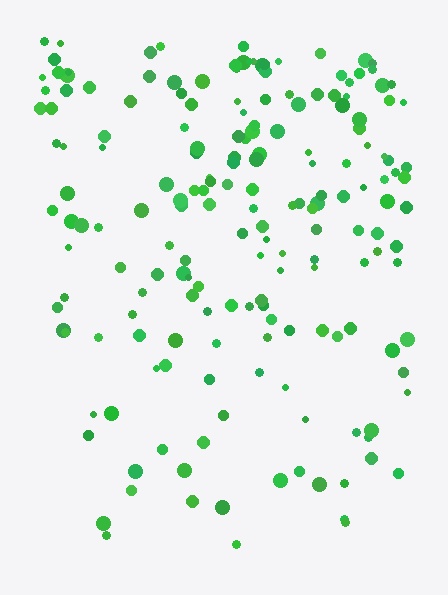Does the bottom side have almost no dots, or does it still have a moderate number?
Still a moderate number, just noticeably fewer than the top.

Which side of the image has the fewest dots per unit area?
The bottom.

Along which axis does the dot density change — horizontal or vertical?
Vertical.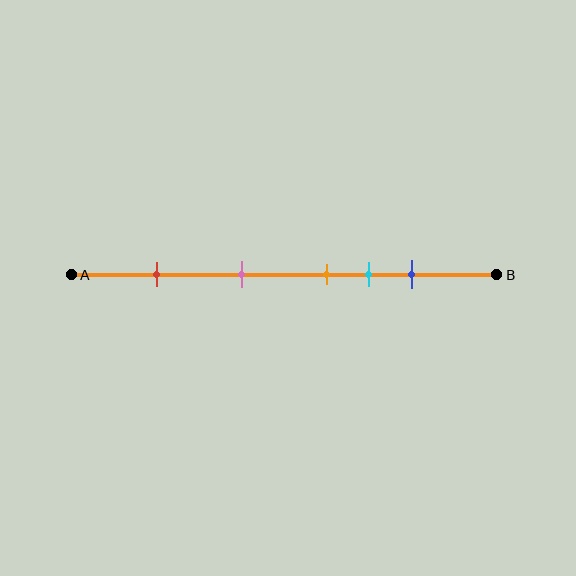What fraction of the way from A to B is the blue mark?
The blue mark is approximately 80% (0.8) of the way from A to B.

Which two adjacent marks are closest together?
The orange and cyan marks are the closest adjacent pair.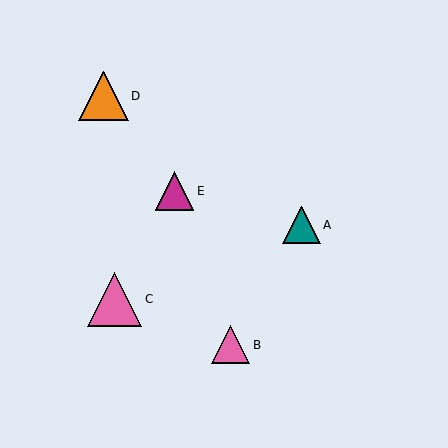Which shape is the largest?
The pink triangle (labeled C) is the largest.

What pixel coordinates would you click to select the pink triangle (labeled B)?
Click at (231, 345) to select the pink triangle B.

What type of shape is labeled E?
Shape E is a magenta triangle.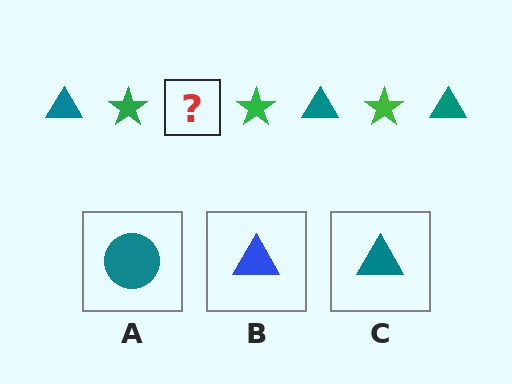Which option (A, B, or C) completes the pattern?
C.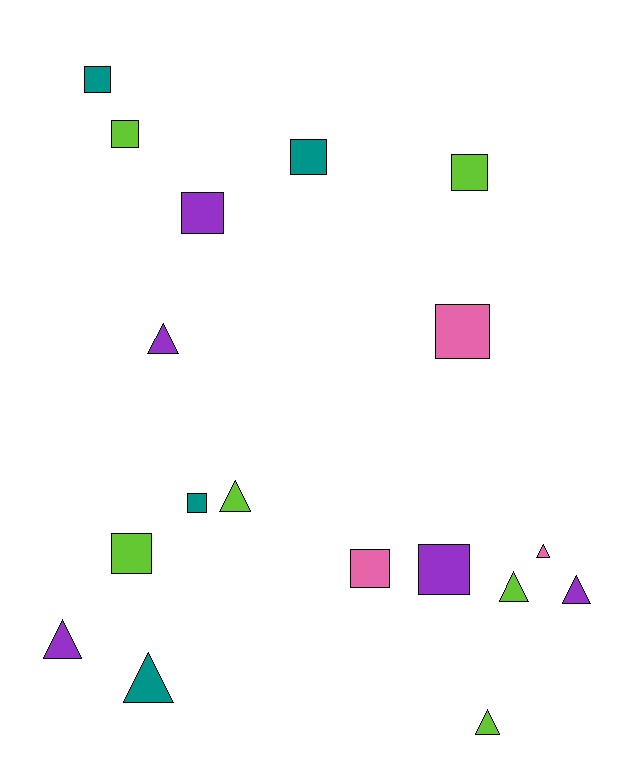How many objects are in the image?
There are 18 objects.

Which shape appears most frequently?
Square, with 10 objects.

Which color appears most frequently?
Lime, with 6 objects.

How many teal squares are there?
There are 3 teal squares.